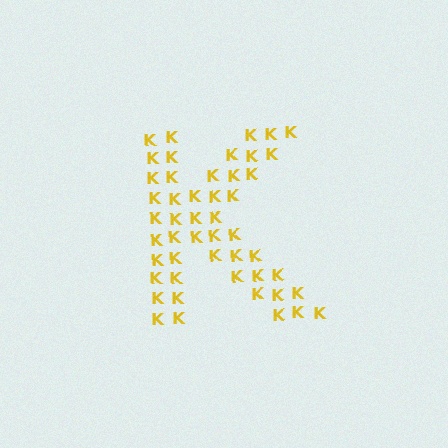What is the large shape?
The large shape is the letter K.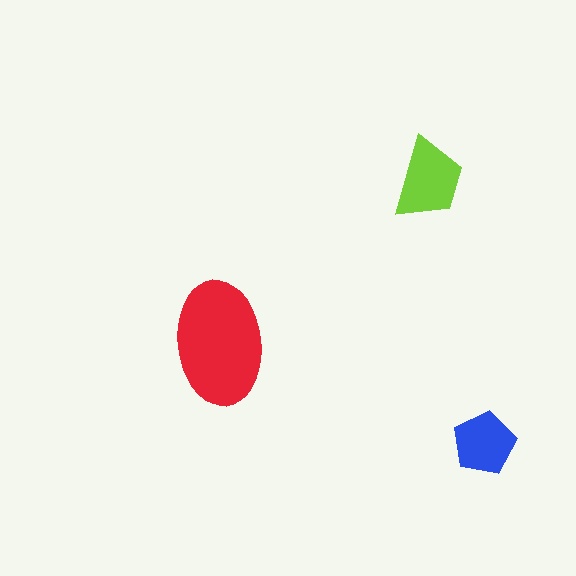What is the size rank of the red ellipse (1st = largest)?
1st.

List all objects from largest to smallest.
The red ellipse, the lime trapezoid, the blue pentagon.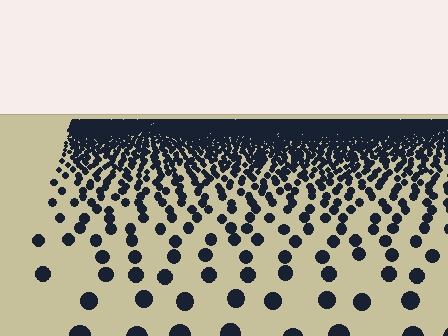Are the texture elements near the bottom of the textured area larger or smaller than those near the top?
Larger. Near the bottom, elements are closer to the viewer and appear at a bigger on-screen size.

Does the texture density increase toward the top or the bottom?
Density increases toward the top.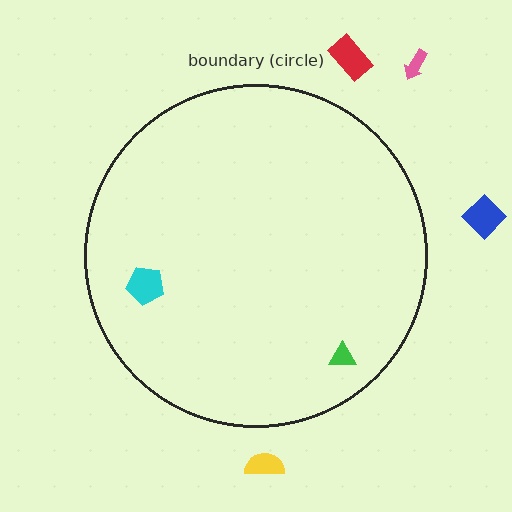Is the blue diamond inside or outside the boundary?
Outside.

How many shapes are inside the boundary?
2 inside, 4 outside.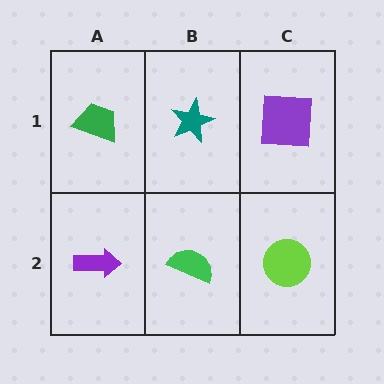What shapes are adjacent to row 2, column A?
A green trapezoid (row 1, column A), a green semicircle (row 2, column B).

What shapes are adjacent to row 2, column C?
A purple square (row 1, column C), a green semicircle (row 2, column B).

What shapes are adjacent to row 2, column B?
A teal star (row 1, column B), a purple arrow (row 2, column A), a lime circle (row 2, column C).